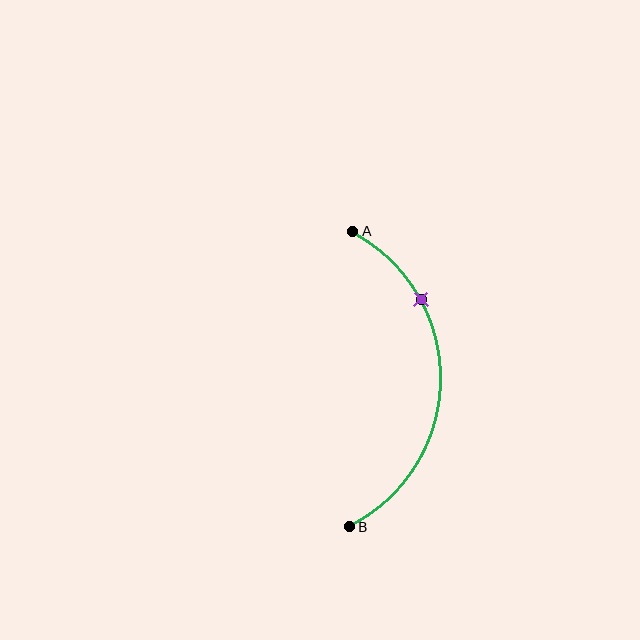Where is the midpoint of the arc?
The arc midpoint is the point on the curve farthest from the straight line joining A and B. It sits to the right of that line.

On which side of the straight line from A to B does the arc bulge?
The arc bulges to the right of the straight line connecting A and B.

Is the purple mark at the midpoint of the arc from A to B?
No. The purple mark lies on the arc but is closer to endpoint A. The arc midpoint would be at the point on the curve equidistant along the arc from both A and B.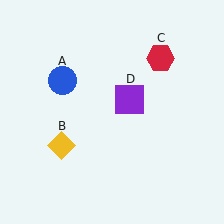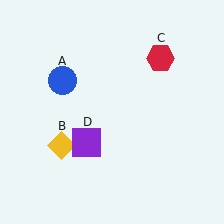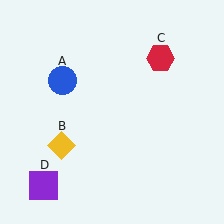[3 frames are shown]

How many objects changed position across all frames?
1 object changed position: purple square (object D).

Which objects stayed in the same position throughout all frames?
Blue circle (object A) and yellow diamond (object B) and red hexagon (object C) remained stationary.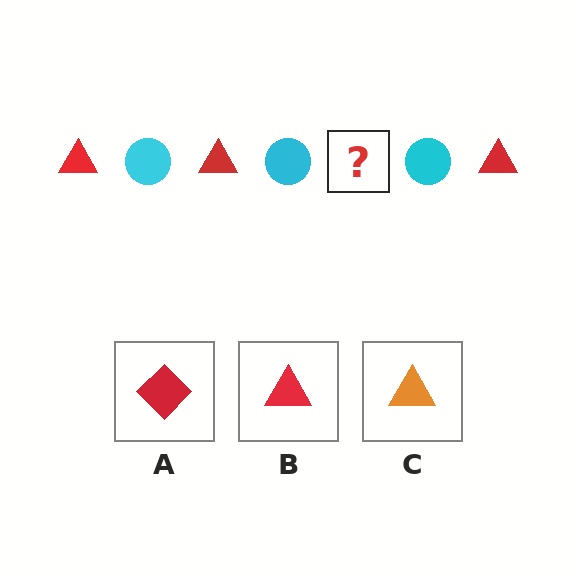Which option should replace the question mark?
Option B.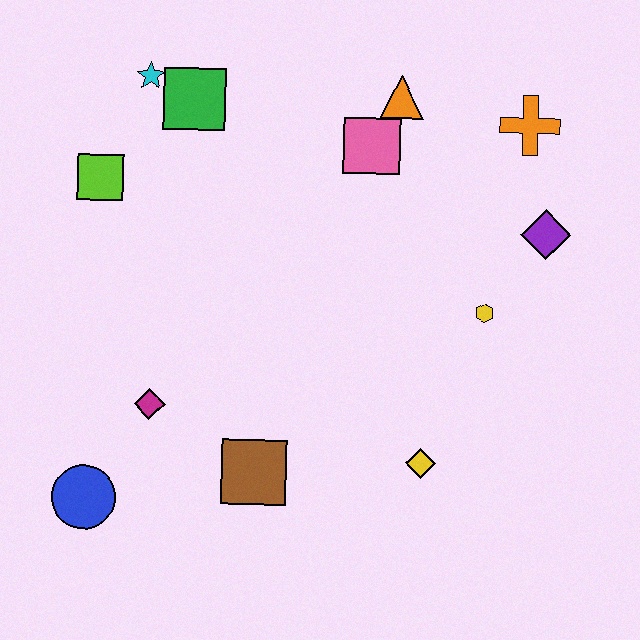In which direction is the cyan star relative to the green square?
The cyan star is to the left of the green square.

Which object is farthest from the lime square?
The purple diamond is farthest from the lime square.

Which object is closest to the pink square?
The orange triangle is closest to the pink square.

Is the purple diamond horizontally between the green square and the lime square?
No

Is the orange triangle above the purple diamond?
Yes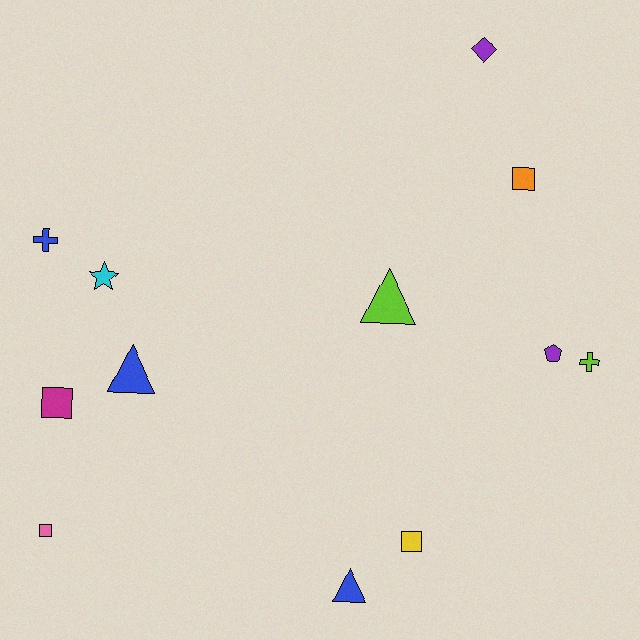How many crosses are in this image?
There are 2 crosses.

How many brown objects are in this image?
There are no brown objects.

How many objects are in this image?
There are 12 objects.